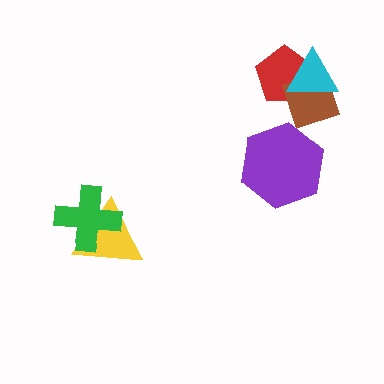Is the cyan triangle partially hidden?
No, no other shape covers it.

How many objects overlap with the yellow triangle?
1 object overlaps with the yellow triangle.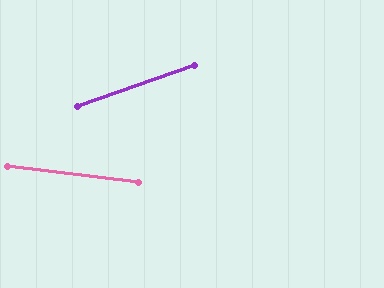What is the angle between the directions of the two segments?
Approximately 26 degrees.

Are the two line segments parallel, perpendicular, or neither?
Neither parallel nor perpendicular — they differ by about 26°.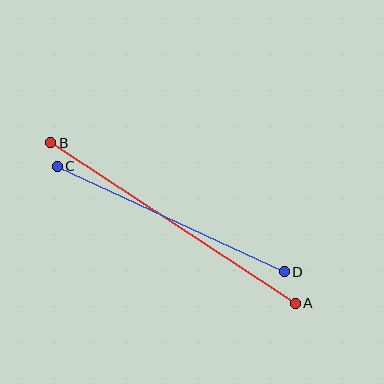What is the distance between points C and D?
The distance is approximately 250 pixels.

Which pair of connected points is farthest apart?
Points A and B are farthest apart.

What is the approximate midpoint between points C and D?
The midpoint is at approximately (171, 219) pixels.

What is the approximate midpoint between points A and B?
The midpoint is at approximately (173, 223) pixels.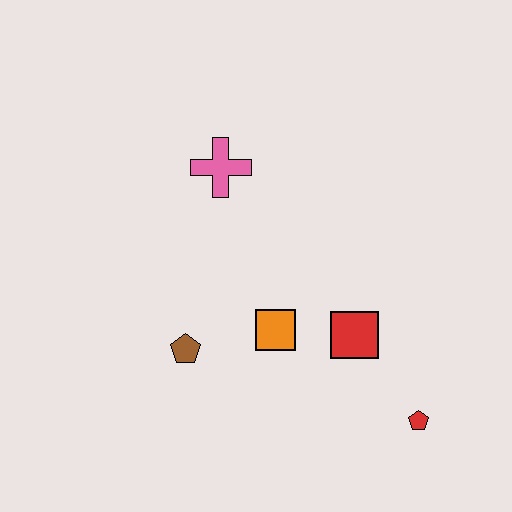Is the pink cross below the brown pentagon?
No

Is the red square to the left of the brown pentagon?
No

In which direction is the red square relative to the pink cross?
The red square is below the pink cross.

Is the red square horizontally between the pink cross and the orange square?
No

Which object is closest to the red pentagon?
The red square is closest to the red pentagon.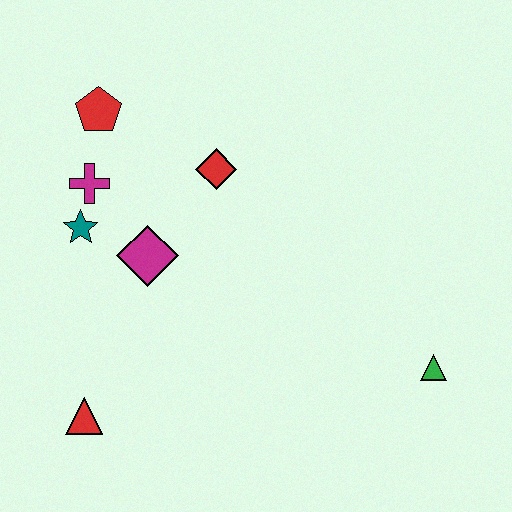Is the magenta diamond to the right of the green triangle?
No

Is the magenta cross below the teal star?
No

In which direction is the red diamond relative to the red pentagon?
The red diamond is to the right of the red pentagon.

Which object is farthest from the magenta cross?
The green triangle is farthest from the magenta cross.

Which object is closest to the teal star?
The magenta cross is closest to the teal star.